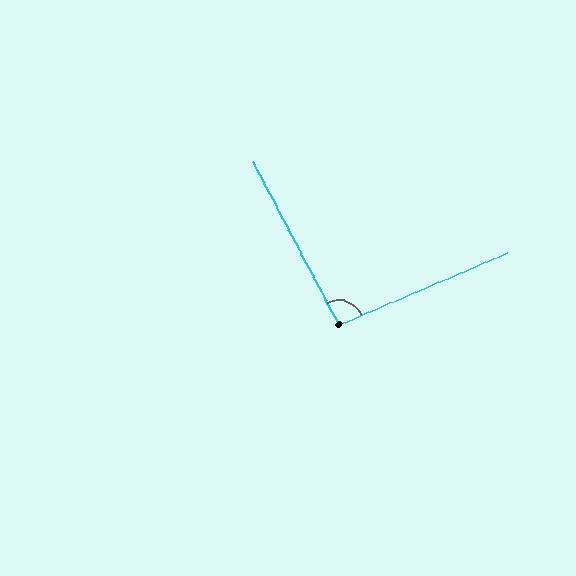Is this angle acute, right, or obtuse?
It is approximately a right angle.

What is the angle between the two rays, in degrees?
Approximately 94 degrees.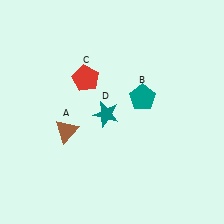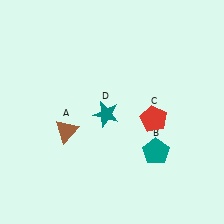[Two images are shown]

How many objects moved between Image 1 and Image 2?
2 objects moved between the two images.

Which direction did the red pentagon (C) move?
The red pentagon (C) moved right.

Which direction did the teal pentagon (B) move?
The teal pentagon (B) moved down.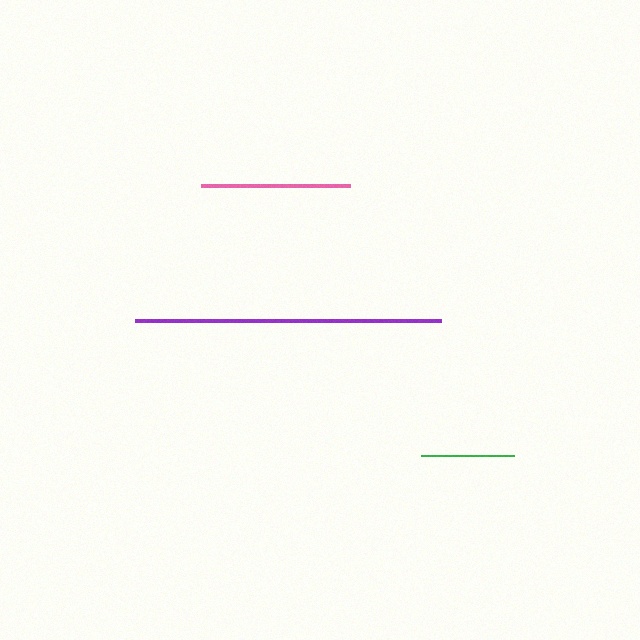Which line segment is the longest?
The purple line is the longest at approximately 307 pixels.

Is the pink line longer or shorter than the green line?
The pink line is longer than the green line.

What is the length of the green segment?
The green segment is approximately 93 pixels long.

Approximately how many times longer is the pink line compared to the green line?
The pink line is approximately 1.6 times the length of the green line.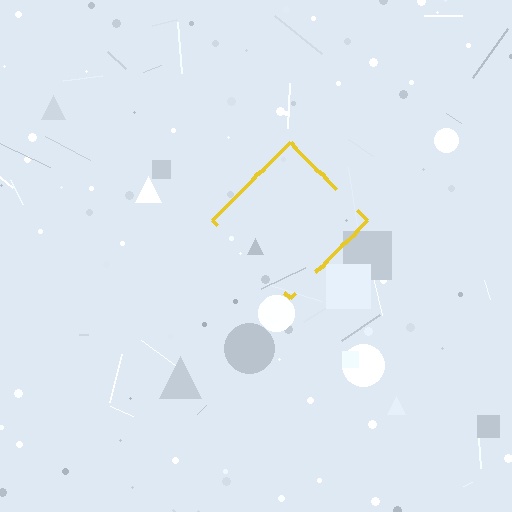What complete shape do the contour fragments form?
The contour fragments form a diamond.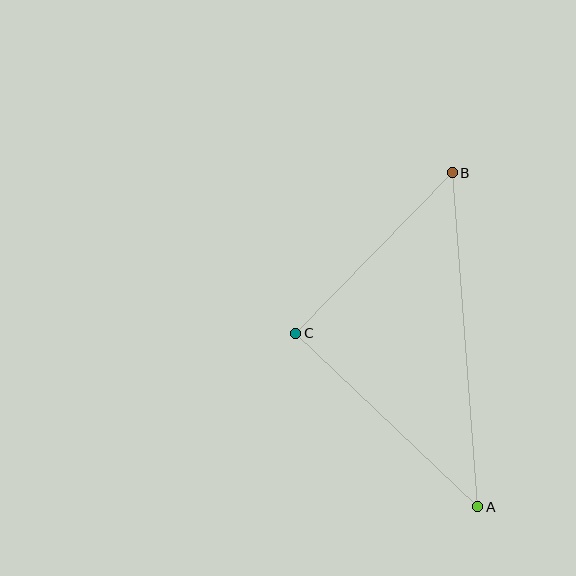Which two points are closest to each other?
Points B and C are closest to each other.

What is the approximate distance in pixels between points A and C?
The distance between A and C is approximately 251 pixels.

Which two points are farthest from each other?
Points A and B are farthest from each other.